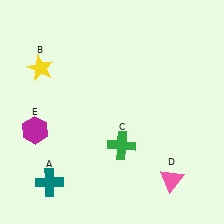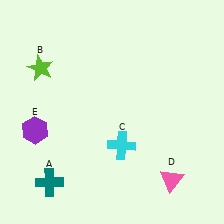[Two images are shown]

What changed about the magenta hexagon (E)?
In Image 1, E is magenta. In Image 2, it changed to purple.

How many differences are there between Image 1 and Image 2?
There are 3 differences between the two images.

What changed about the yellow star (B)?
In Image 1, B is yellow. In Image 2, it changed to lime.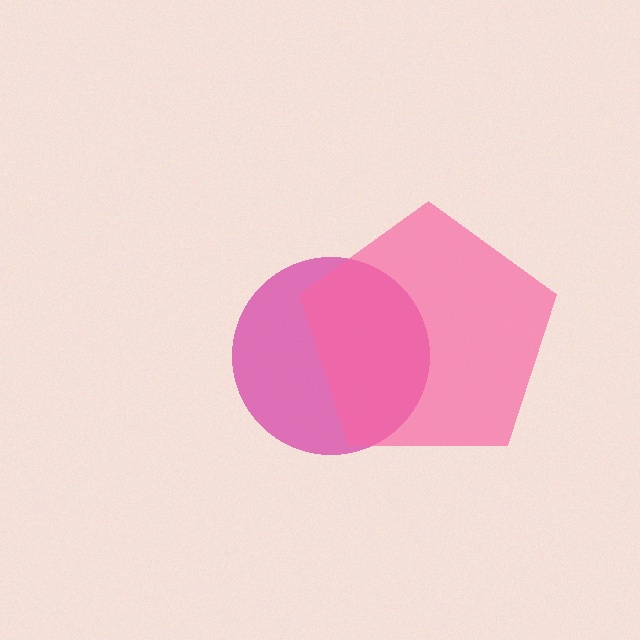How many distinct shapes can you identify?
There are 2 distinct shapes: a magenta circle, a pink pentagon.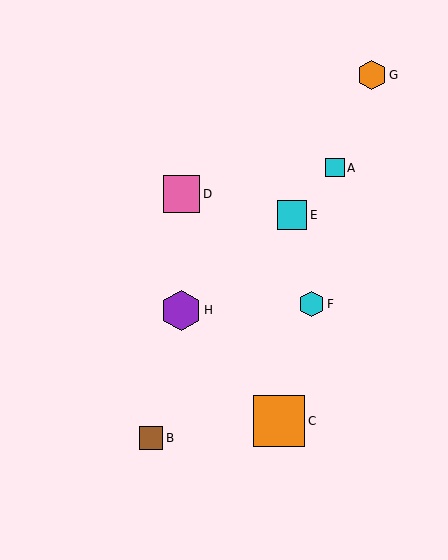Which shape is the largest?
The orange square (labeled C) is the largest.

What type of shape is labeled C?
Shape C is an orange square.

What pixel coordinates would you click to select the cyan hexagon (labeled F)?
Click at (312, 304) to select the cyan hexagon F.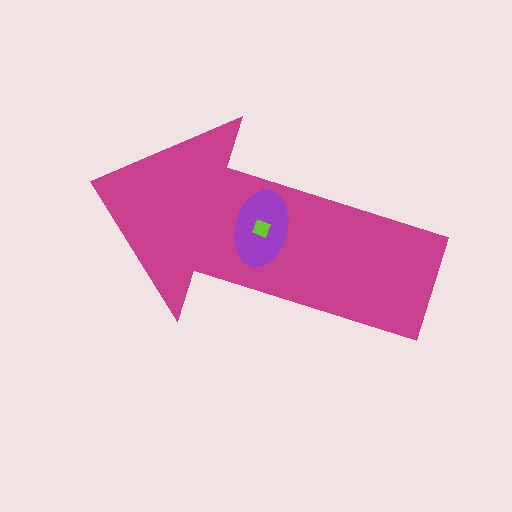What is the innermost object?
The lime diamond.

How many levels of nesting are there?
3.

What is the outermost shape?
The magenta arrow.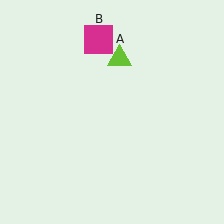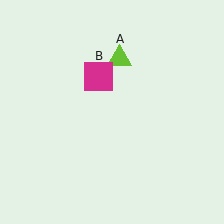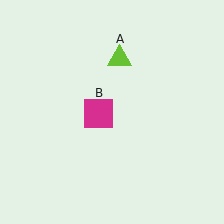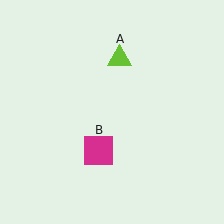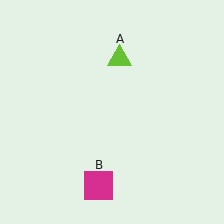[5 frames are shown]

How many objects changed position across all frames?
1 object changed position: magenta square (object B).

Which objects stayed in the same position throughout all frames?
Lime triangle (object A) remained stationary.